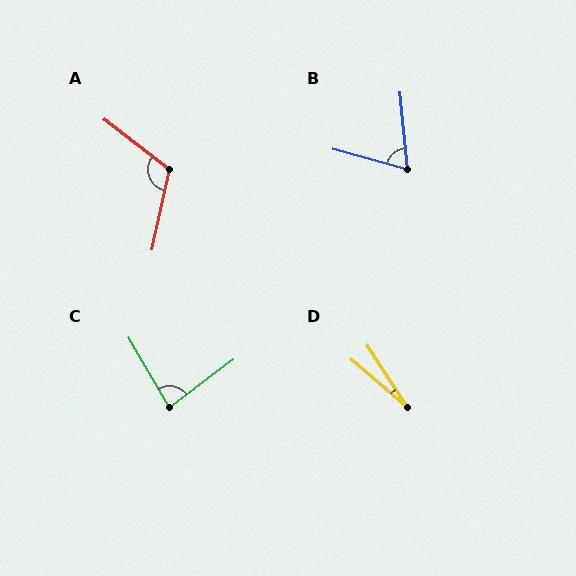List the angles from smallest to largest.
D (17°), B (69°), C (83°), A (115°).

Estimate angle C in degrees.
Approximately 83 degrees.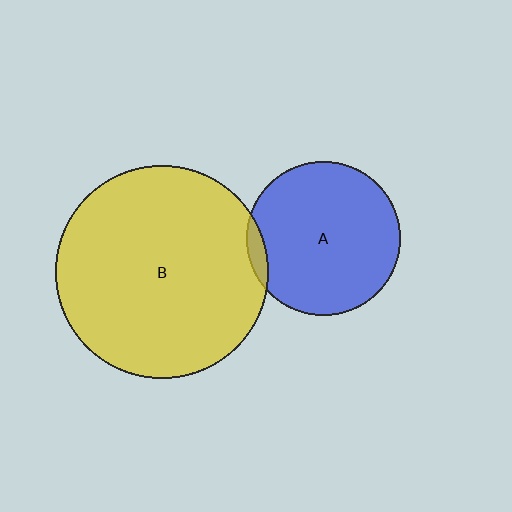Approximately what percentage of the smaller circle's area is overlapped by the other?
Approximately 5%.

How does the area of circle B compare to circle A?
Approximately 1.9 times.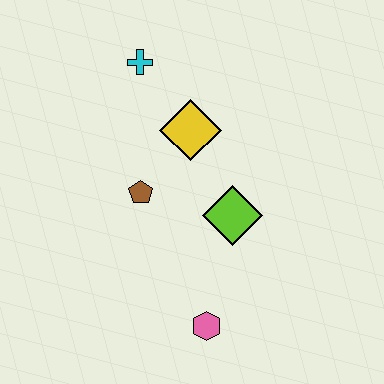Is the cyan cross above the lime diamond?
Yes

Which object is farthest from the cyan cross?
The pink hexagon is farthest from the cyan cross.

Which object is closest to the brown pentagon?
The yellow diamond is closest to the brown pentagon.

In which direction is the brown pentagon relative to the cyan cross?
The brown pentagon is below the cyan cross.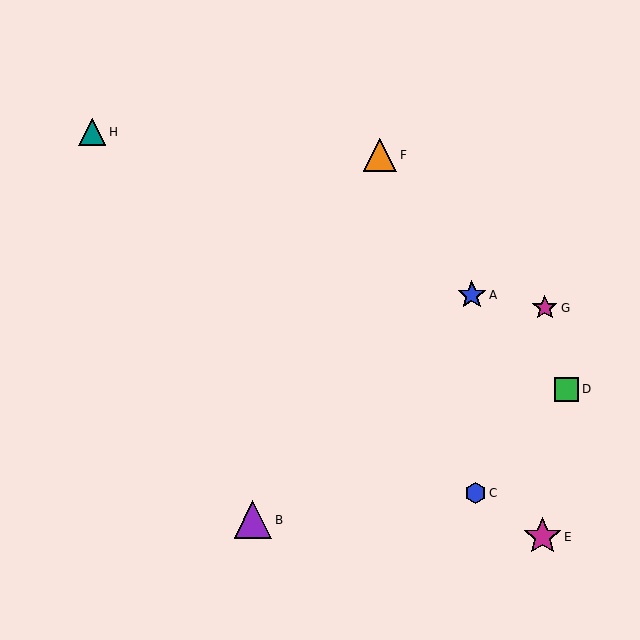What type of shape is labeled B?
Shape B is a purple triangle.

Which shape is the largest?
The purple triangle (labeled B) is the largest.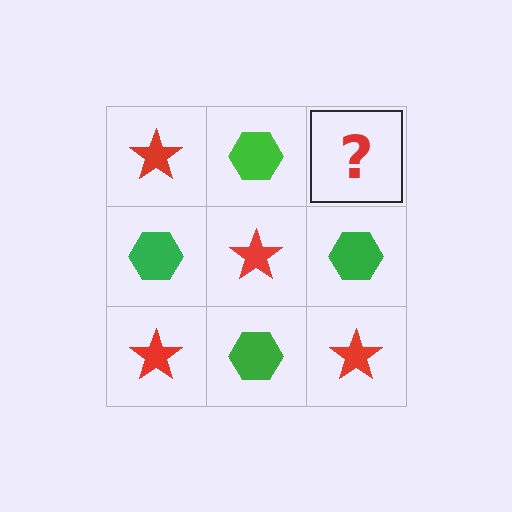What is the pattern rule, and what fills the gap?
The rule is that it alternates red star and green hexagon in a checkerboard pattern. The gap should be filled with a red star.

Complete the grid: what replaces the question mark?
The question mark should be replaced with a red star.